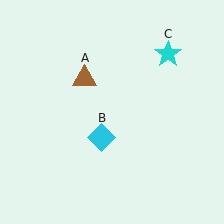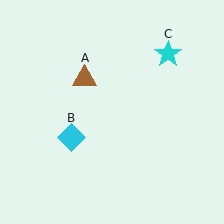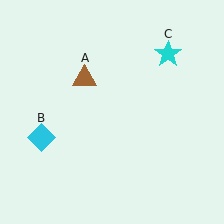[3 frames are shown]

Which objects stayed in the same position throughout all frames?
Brown triangle (object A) and cyan star (object C) remained stationary.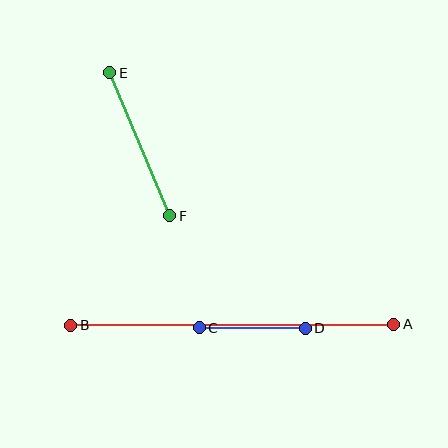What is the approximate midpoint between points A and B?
The midpoint is at approximately (232, 325) pixels.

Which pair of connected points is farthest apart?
Points A and B are farthest apart.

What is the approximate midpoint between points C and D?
The midpoint is at approximately (252, 328) pixels.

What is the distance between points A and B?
The distance is approximately 323 pixels.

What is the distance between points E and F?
The distance is approximately 155 pixels.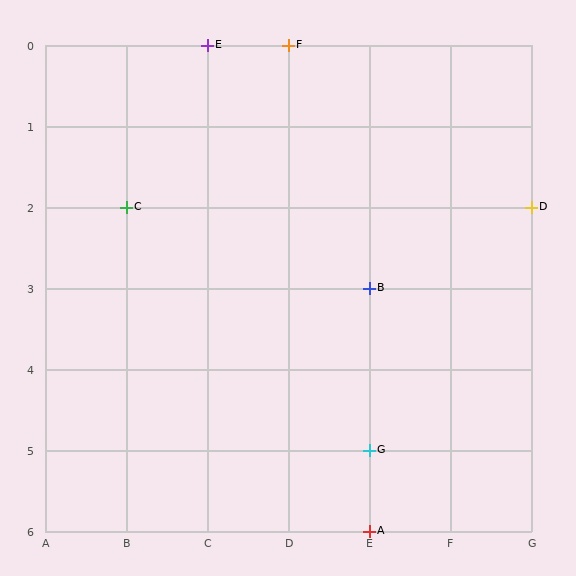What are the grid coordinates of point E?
Point E is at grid coordinates (C, 0).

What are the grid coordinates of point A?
Point A is at grid coordinates (E, 6).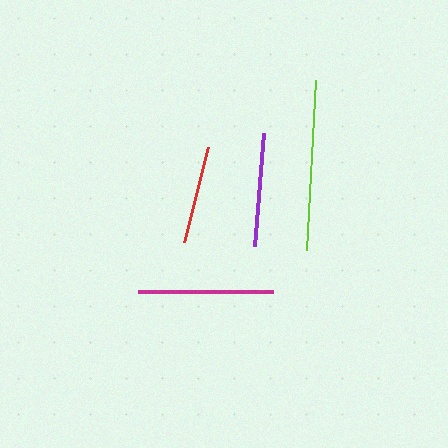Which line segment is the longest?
The lime line is the longest at approximately 170 pixels.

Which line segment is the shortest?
The red line is the shortest at approximately 98 pixels.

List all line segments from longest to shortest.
From longest to shortest: lime, magenta, purple, red.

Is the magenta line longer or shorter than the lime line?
The lime line is longer than the magenta line.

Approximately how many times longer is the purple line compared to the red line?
The purple line is approximately 1.2 times the length of the red line.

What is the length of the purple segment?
The purple segment is approximately 114 pixels long.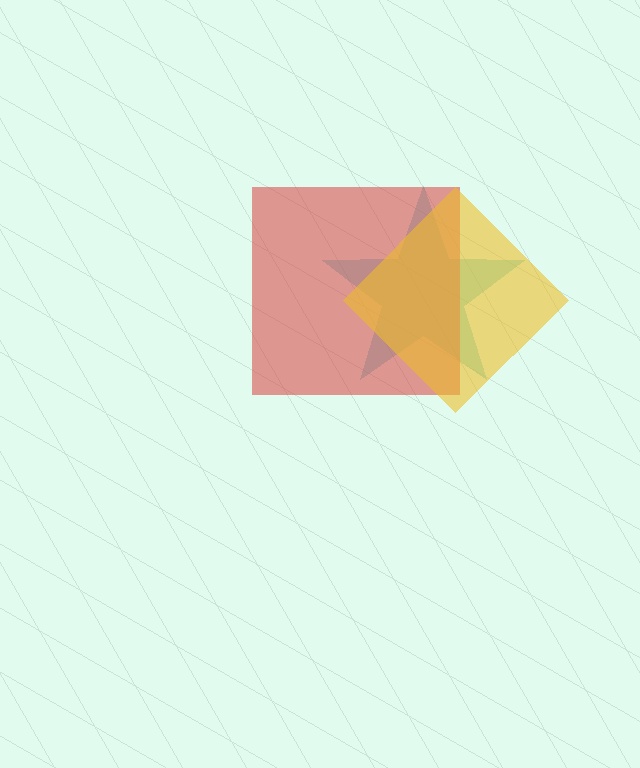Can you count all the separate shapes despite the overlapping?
Yes, there are 3 separate shapes.